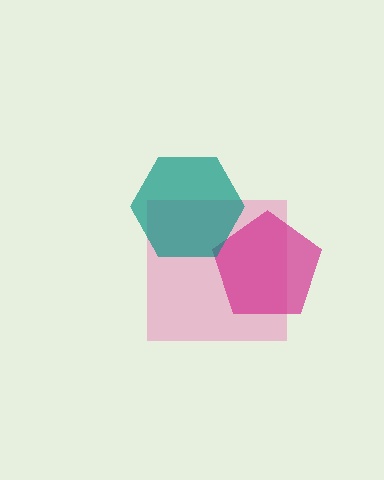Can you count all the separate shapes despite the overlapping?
Yes, there are 3 separate shapes.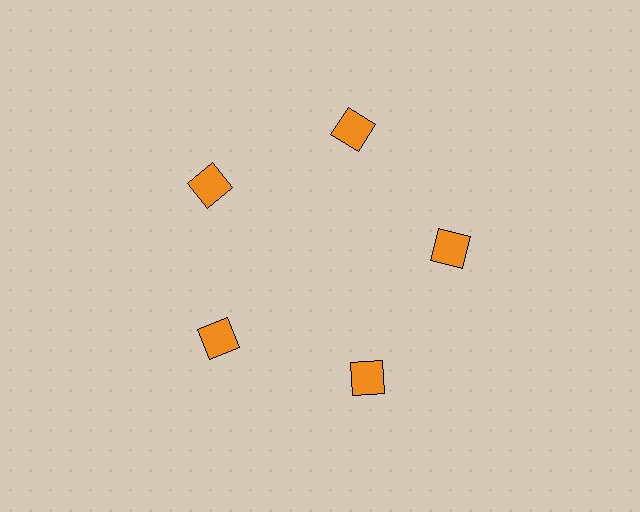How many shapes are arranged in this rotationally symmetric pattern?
There are 5 shapes, arranged in 5 groups of 1.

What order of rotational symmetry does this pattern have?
This pattern has 5-fold rotational symmetry.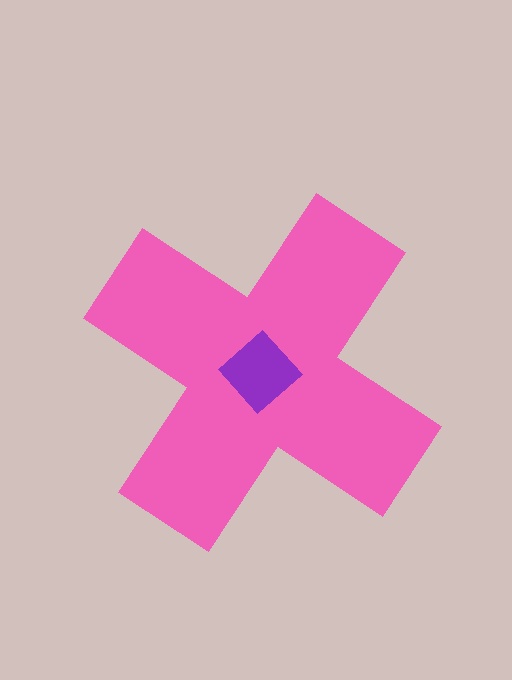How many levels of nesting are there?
2.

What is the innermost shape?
The purple diamond.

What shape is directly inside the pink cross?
The purple diamond.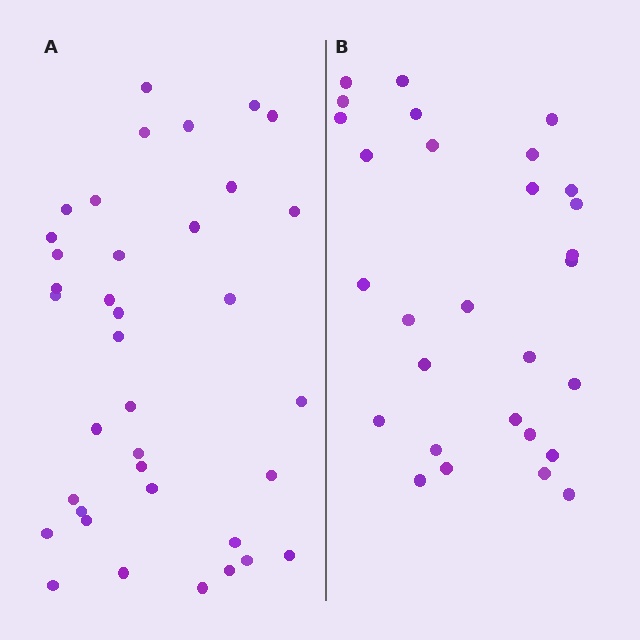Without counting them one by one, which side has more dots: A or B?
Region A (the left region) has more dots.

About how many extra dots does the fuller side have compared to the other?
Region A has roughly 8 or so more dots than region B.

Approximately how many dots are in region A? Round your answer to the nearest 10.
About 40 dots. (The exact count is 37, which rounds to 40.)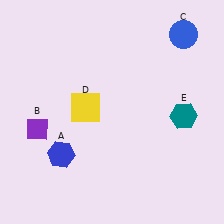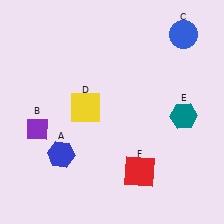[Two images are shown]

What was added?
A red square (F) was added in Image 2.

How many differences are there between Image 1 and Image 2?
There is 1 difference between the two images.